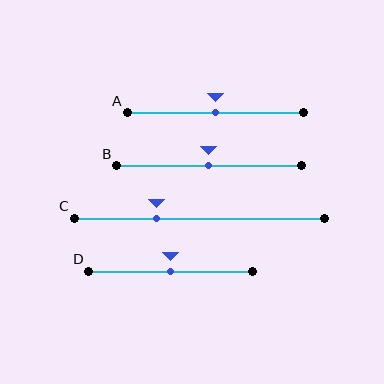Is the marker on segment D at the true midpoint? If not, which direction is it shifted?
Yes, the marker on segment D is at the true midpoint.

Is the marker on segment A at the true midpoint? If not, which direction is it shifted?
Yes, the marker on segment A is at the true midpoint.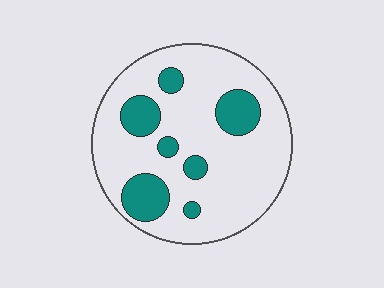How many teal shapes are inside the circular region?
7.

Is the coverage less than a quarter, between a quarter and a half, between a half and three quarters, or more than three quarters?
Less than a quarter.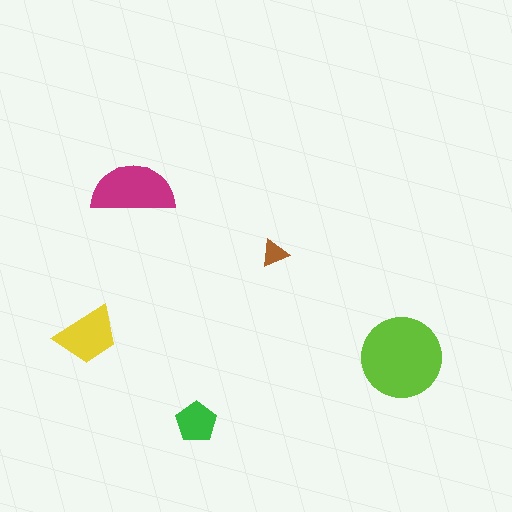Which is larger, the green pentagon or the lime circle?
The lime circle.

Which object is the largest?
The lime circle.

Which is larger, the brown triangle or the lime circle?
The lime circle.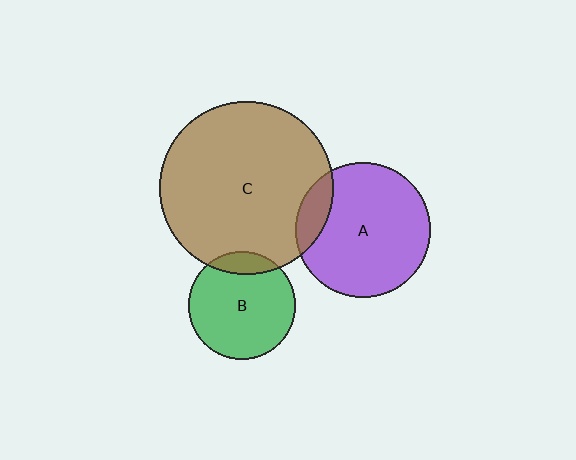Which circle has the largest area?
Circle C (brown).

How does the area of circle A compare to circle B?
Approximately 1.6 times.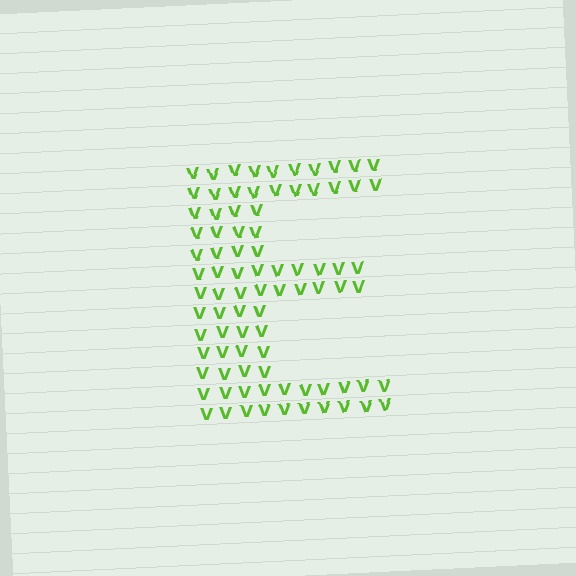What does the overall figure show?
The overall figure shows the letter E.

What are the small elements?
The small elements are letter V's.